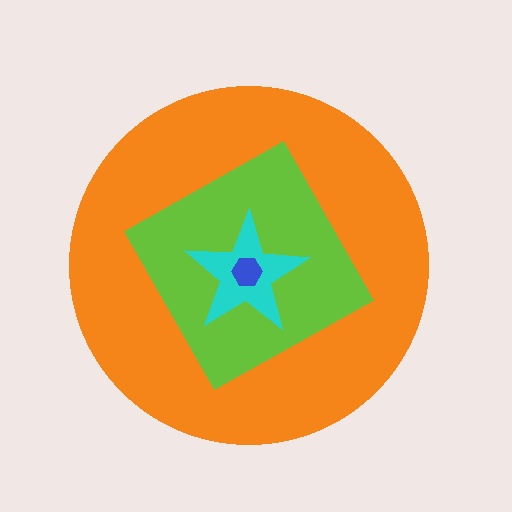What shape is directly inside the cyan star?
The blue hexagon.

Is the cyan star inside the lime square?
Yes.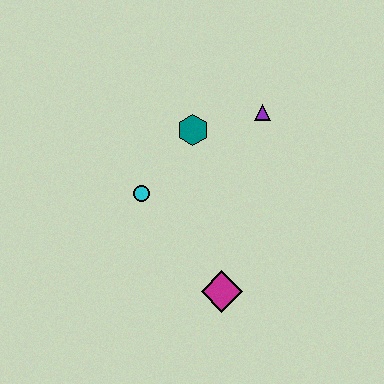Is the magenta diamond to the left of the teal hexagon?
No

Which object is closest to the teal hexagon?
The purple triangle is closest to the teal hexagon.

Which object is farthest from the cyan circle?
The purple triangle is farthest from the cyan circle.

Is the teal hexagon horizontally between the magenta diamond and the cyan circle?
Yes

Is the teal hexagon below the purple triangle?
Yes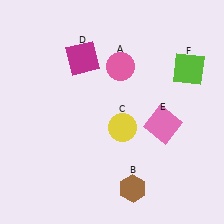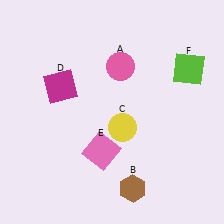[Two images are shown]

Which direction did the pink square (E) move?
The pink square (E) moved left.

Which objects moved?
The objects that moved are: the magenta square (D), the pink square (E).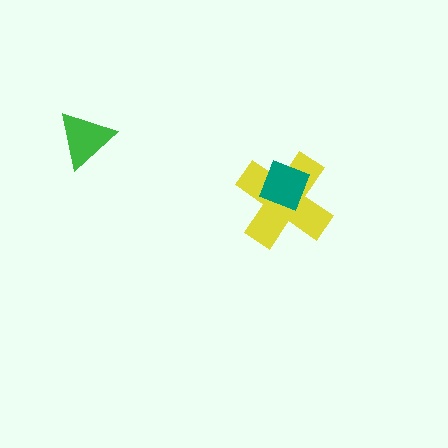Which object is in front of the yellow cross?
The teal diamond is in front of the yellow cross.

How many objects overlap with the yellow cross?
1 object overlaps with the yellow cross.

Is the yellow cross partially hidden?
Yes, it is partially covered by another shape.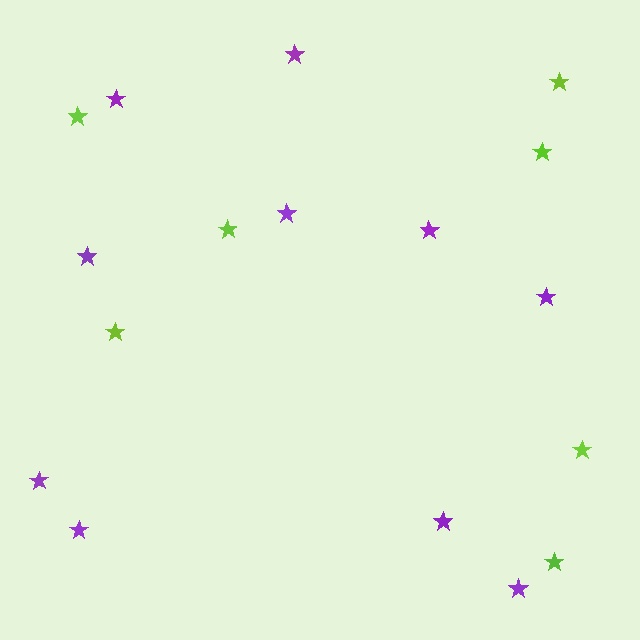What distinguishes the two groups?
There are 2 groups: one group of lime stars (7) and one group of purple stars (10).